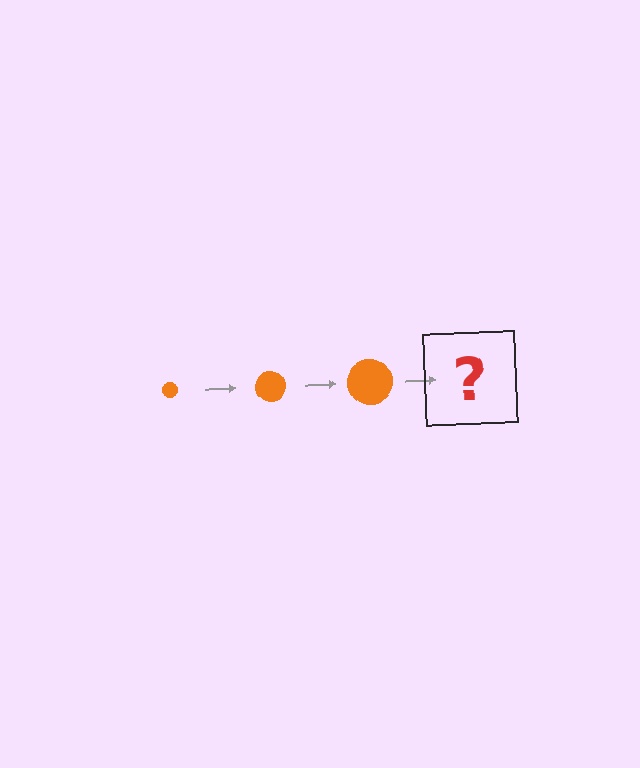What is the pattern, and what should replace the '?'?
The pattern is that the circle gets progressively larger each step. The '?' should be an orange circle, larger than the previous one.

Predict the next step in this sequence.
The next step is an orange circle, larger than the previous one.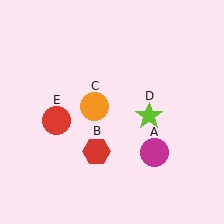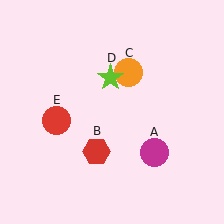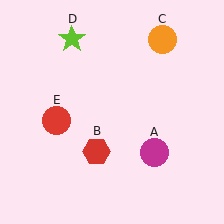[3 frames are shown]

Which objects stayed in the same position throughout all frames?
Magenta circle (object A) and red hexagon (object B) and red circle (object E) remained stationary.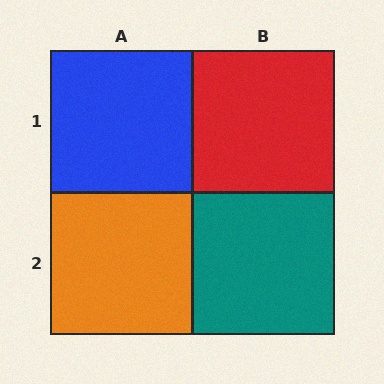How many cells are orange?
1 cell is orange.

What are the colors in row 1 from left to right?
Blue, red.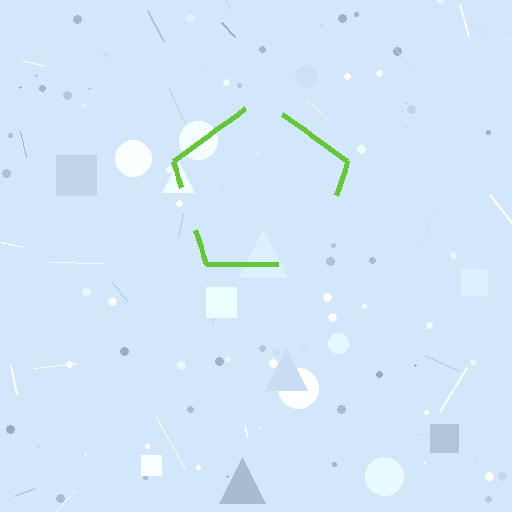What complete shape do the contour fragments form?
The contour fragments form a pentagon.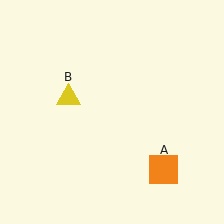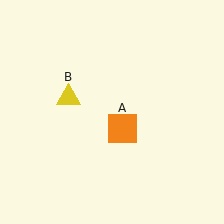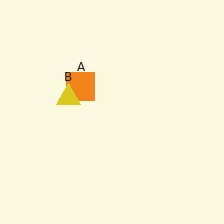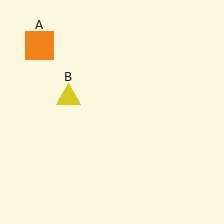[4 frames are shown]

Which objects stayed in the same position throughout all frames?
Yellow triangle (object B) remained stationary.